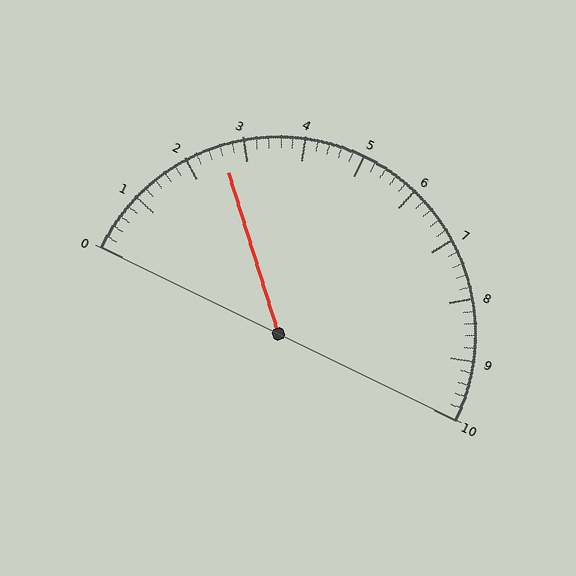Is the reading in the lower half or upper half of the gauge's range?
The reading is in the lower half of the range (0 to 10).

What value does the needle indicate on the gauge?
The needle indicates approximately 2.6.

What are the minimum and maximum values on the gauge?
The gauge ranges from 0 to 10.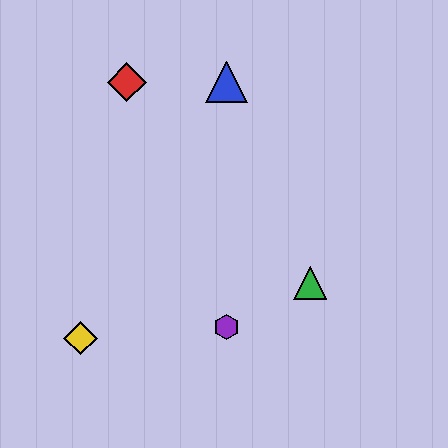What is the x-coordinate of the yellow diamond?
The yellow diamond is at x≈81.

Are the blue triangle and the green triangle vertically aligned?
No, the blue triangle is at x≈226 and the green triangle is at x≈310.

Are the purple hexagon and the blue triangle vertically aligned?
Yes, both are at x≈226.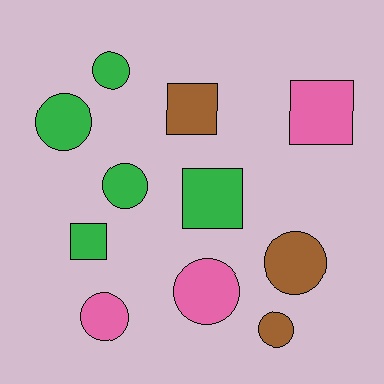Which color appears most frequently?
Green, with 5 objects.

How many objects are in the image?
There are 11 objects.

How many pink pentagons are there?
There are no pink pentagons.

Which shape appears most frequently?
Circle, with 7 objects.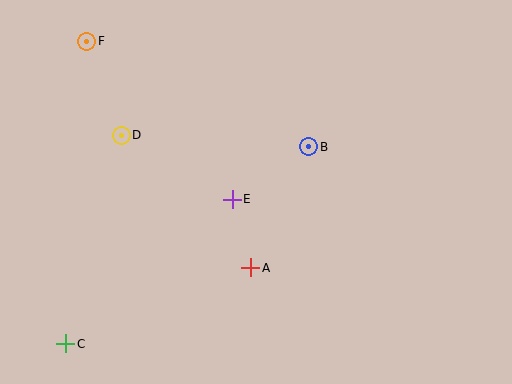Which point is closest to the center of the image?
Point E at (232, 199) is closest to the center.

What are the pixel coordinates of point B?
Point B is at (309, 147).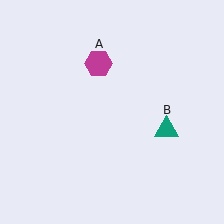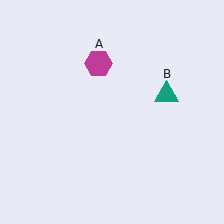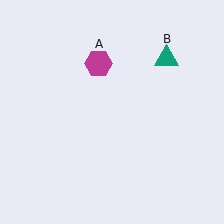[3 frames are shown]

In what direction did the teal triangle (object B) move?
The teal triangle (object B) moved up.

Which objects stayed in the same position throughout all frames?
Magenta hexagon (object A) remained stationary.